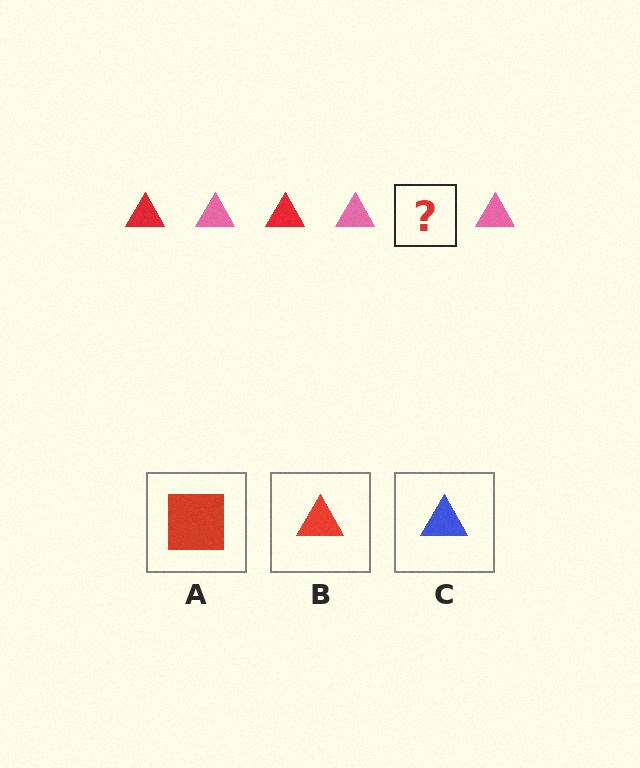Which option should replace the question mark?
Option B.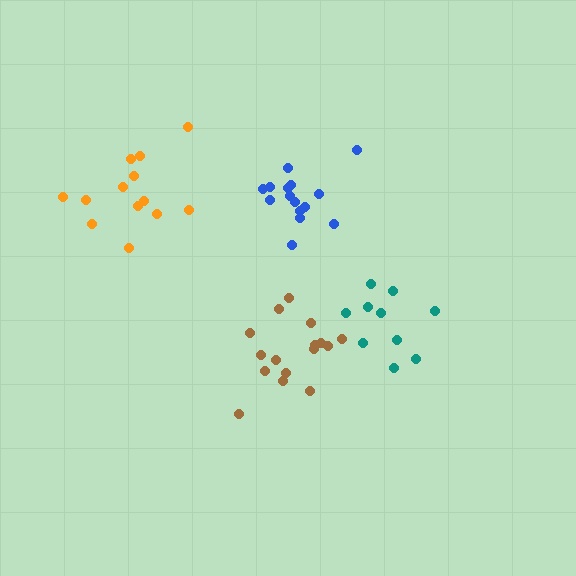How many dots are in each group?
Group 1: 13 dots, Group 2: 11 dots, Group 3: 16 dots, Group 4: 15 dots (55 total).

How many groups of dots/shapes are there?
There are 4 groups.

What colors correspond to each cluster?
The clusters are colored: orange, teal, brown, blue.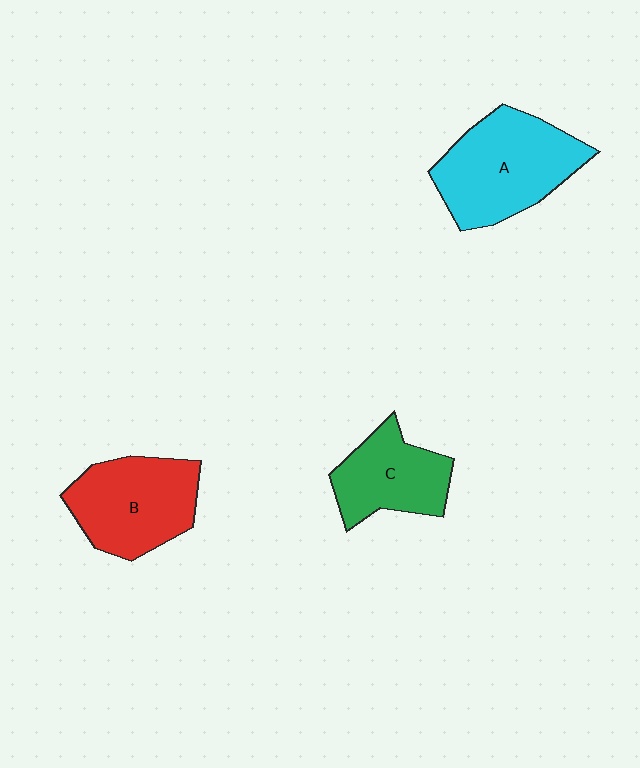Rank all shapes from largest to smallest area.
From largest to smallest: A (cyan), B (red), C (green).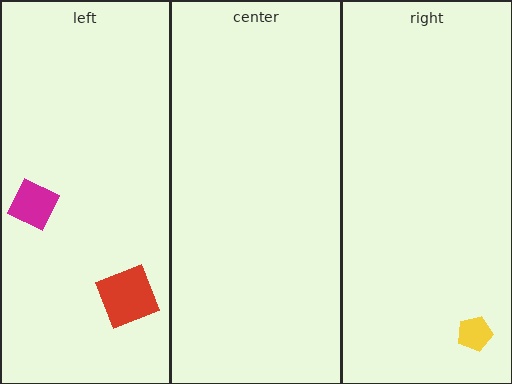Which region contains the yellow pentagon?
The right region.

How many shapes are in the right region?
1.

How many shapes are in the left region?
2.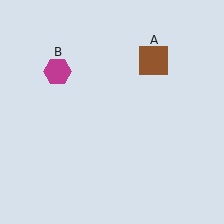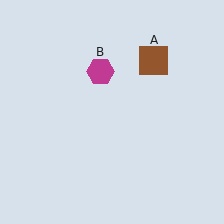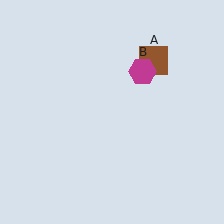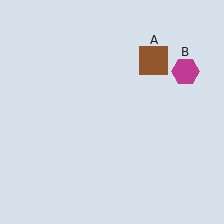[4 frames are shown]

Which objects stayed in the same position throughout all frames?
Brown square (object A) remained stationary.